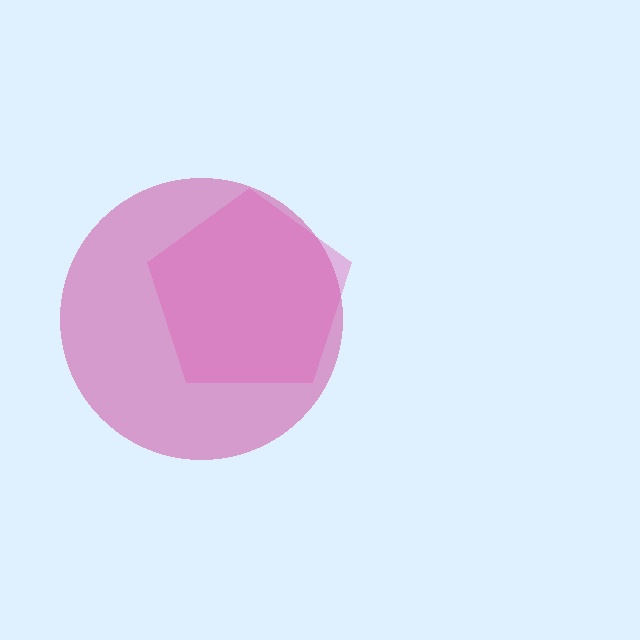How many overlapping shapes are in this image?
There are 2 overlapping shapes in the image.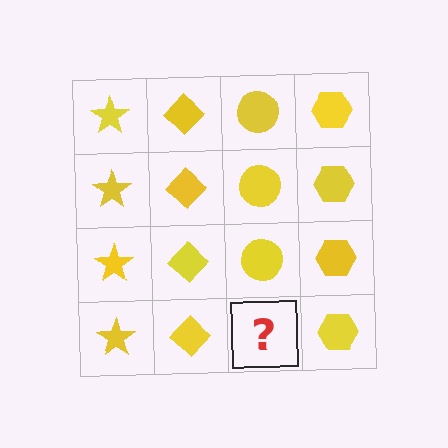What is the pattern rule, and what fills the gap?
The rule is that each column has a consistent shape. The gap should be filled with a yellow circle.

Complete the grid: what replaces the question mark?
The question mark should be replaced with a yellow circle.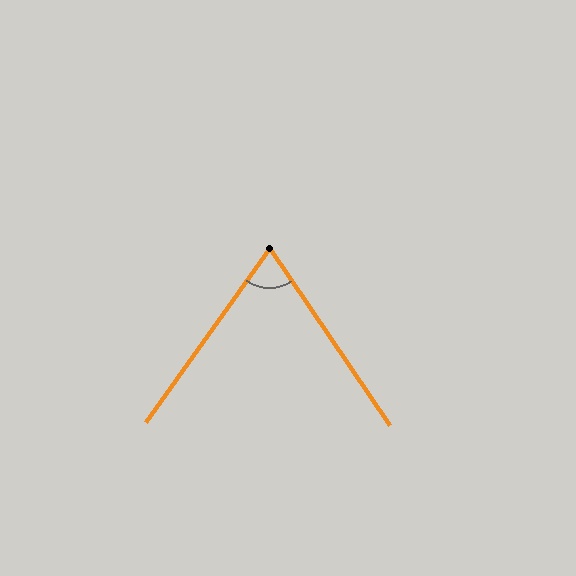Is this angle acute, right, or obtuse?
It is acute.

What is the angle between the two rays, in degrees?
Approximately 69 degrees.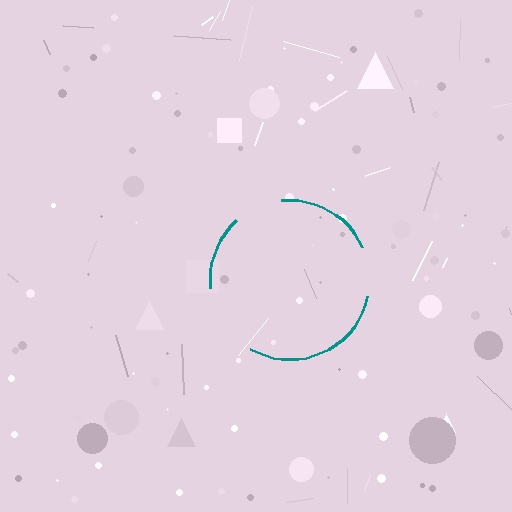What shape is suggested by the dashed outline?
The dashed outline suggests a circle.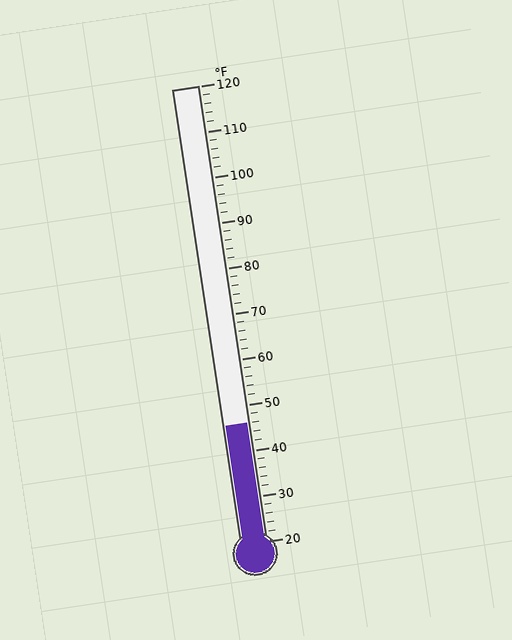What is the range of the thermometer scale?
The thermometer scale ranges from 20°F to 120°F.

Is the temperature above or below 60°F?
The temperature is below 60°F.